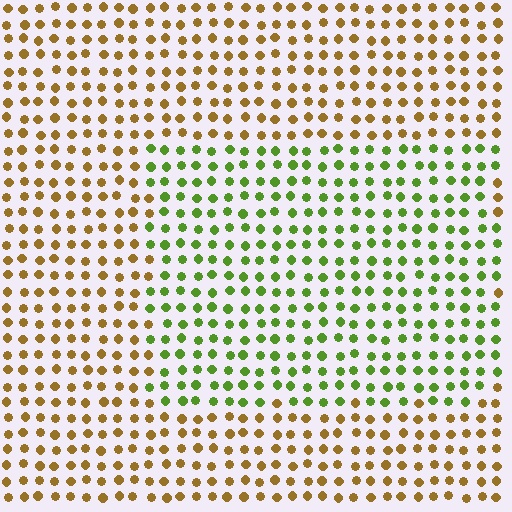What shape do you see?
I see a rectangle.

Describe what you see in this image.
The image is filled with small brown elements in a uniform arrangement. A rectangle-shaped region is visible where the elements are tinted to a slightly different hue, forming a subtle color boundary.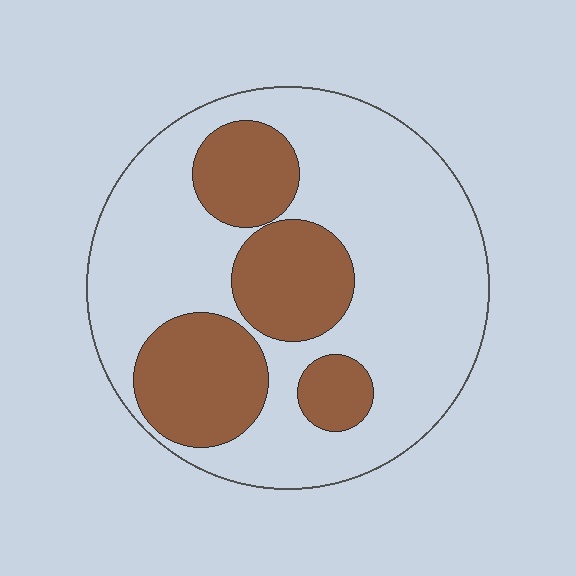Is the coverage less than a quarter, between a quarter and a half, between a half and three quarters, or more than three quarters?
Between a quarter and a half.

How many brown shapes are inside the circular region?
4.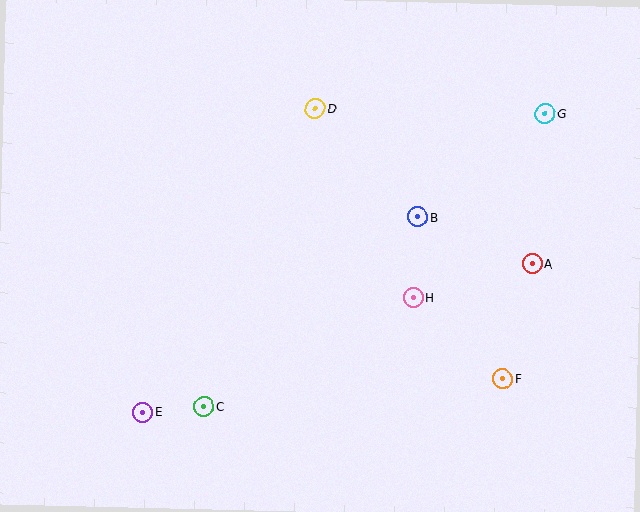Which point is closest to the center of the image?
Point H at (413, 297) is closest to the center.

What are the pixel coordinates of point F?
Point F is at (503, 379).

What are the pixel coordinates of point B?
Point B is at (418, 217).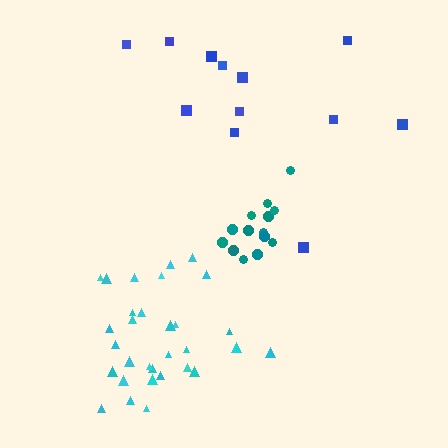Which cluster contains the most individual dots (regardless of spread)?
Cyan (31).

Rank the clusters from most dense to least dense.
teal, cyan, blue.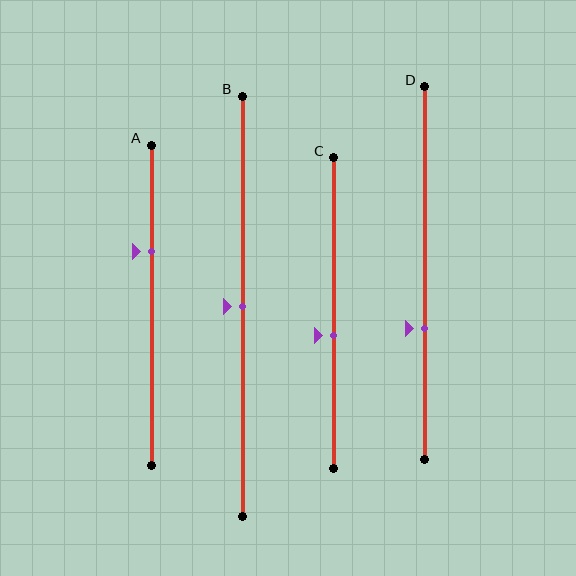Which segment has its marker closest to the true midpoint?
Segment B has its marker closest to the true midpoint.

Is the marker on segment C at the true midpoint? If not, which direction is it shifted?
No, the marker on segment C is shifted downward by about 7% of the segment length.